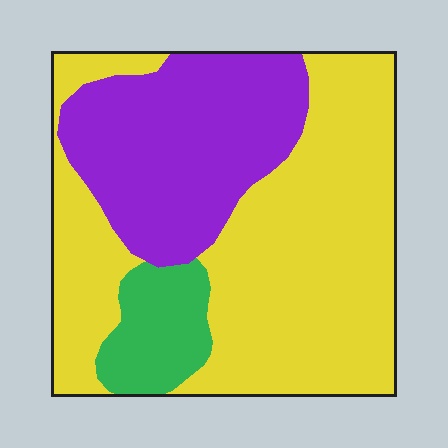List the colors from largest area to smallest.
From largest to smallest: yellow, purple, green.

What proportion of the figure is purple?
Purple covers 31% of the figure.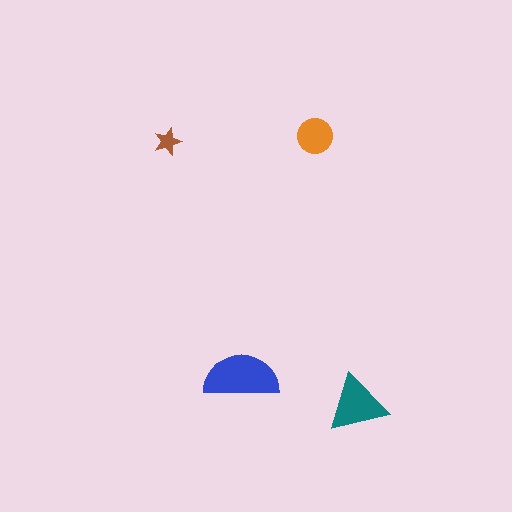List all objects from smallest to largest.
The brown star, the orange circle, the teal triangle, the blue semicircle.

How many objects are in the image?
There are 4 objects in the image.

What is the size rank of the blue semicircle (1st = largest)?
1st.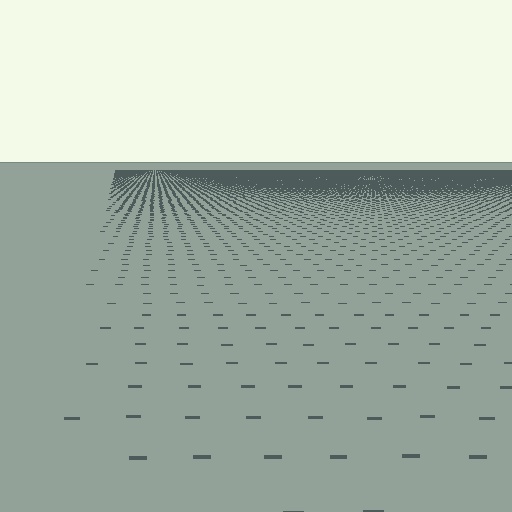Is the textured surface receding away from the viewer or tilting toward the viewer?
The surface is receding away from the viewer. Texture elements get smaller and denser toward the top.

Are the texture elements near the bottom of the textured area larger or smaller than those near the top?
Larger. Near the bottom, elements are closer to the viewer and appear at a bigger on-screen size.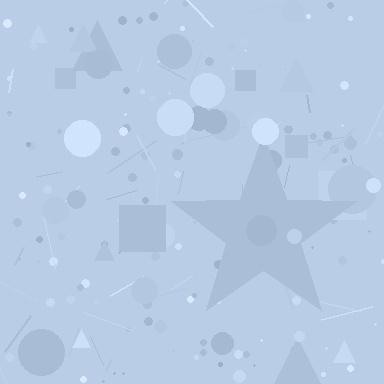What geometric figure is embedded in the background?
A star is embedded in the background.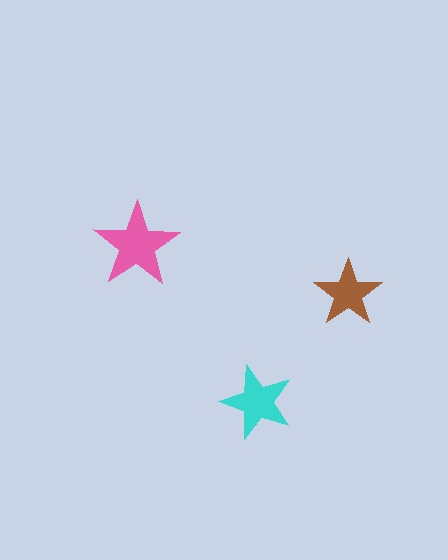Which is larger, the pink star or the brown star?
The pink one.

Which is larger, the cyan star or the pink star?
The pink one.